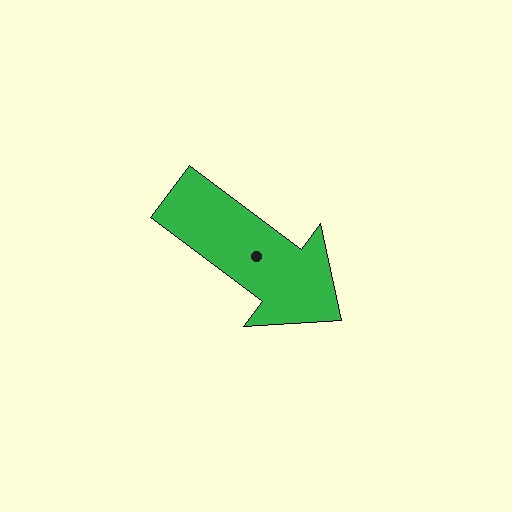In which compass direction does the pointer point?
Southeast.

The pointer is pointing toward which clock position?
Roughly 4 o'clock.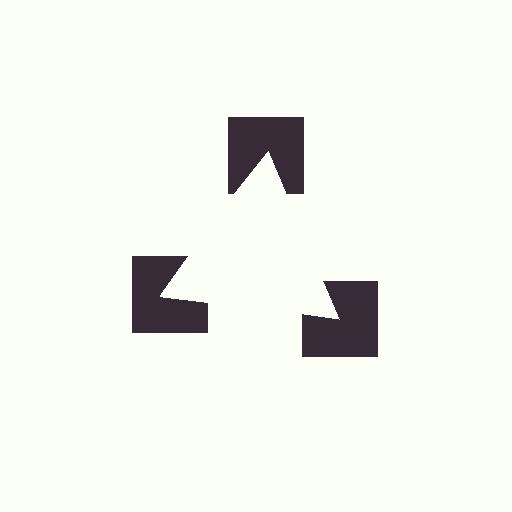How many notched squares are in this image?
There are 3 — one at each vertex of the illusory triangle.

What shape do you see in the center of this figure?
An illusory triangle — its edges are inferred from the aligned wedge cuts in the notched squares, not physically drawn.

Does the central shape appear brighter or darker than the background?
It typically appears slightly brighter than the background, even though no actual brightness change is drawn.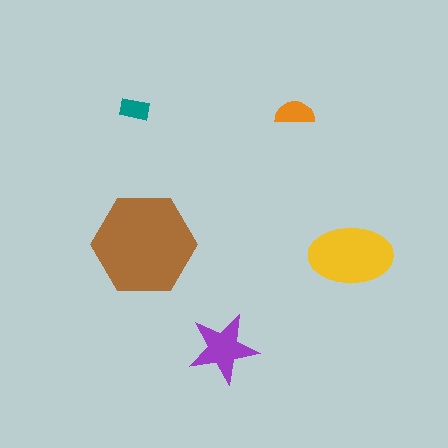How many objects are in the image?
There are 5 objects in the image.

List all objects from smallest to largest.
The teal rectangle, the orange semicircle, the purple star, the yellow ellipse, the brown hexagon.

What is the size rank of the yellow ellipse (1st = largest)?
2nd.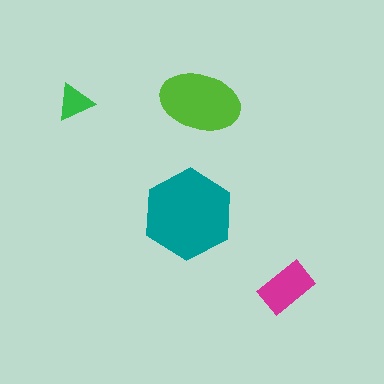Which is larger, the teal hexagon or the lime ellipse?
The teal hexagon.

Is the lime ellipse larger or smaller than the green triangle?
Larger.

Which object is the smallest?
The green triangle.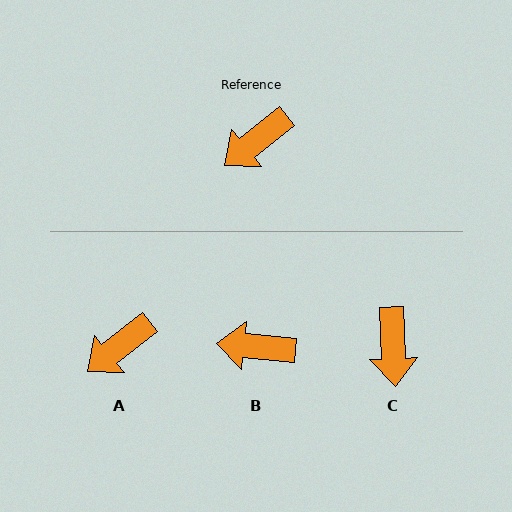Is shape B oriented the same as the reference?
No, it is off by about 43 degrees.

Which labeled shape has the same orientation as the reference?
A.